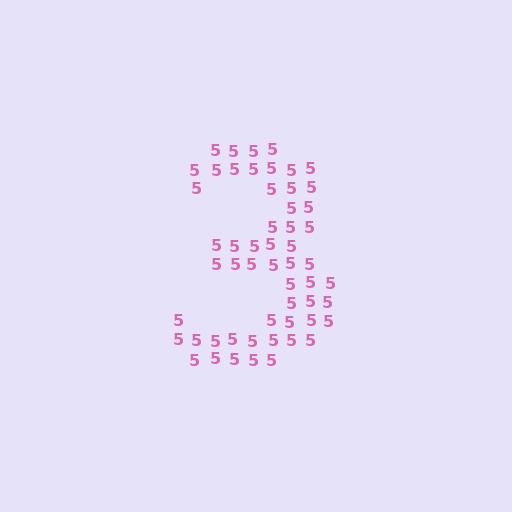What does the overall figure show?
The overall figure shows the digit 3.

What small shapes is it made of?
It is made of small digit 5's.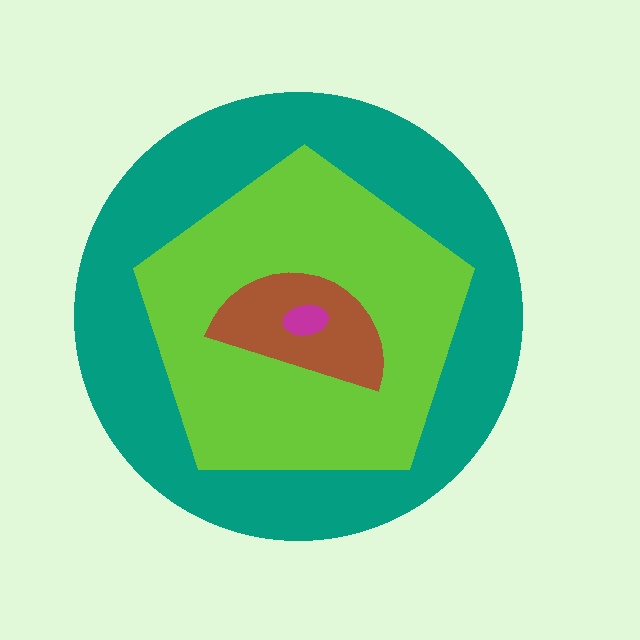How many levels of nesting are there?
4.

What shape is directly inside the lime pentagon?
The brown semicircle.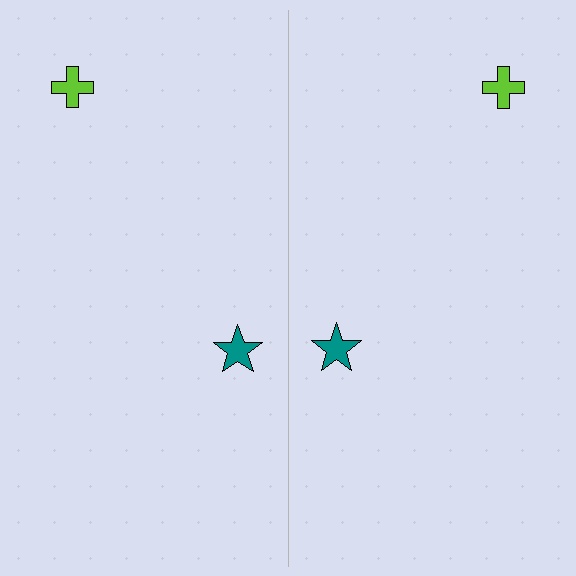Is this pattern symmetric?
Yes, this pattern has bilateral (reflection) symmetry.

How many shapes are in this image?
There are 4 shapes in this image.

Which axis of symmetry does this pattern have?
The pattern has a vertical axis of symmetry running through the center of the image.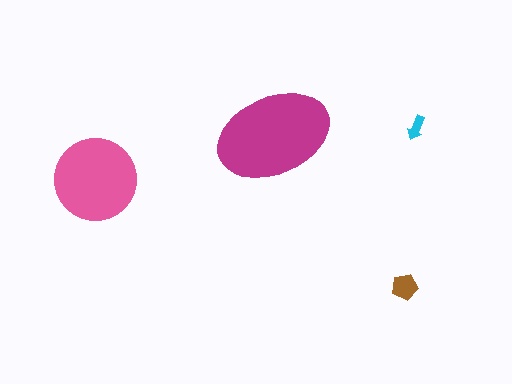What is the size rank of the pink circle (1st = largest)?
2nd.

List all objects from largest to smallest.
The magenta ellipse, the pink circle, the brown pentagon, the cyan arrow.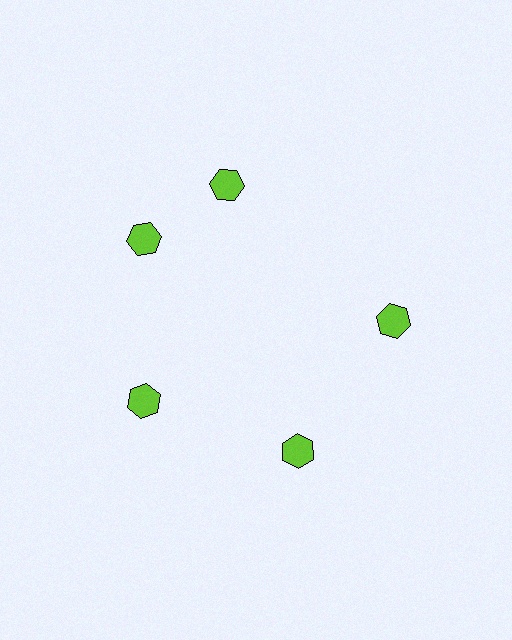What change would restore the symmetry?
The symmetry would be restored by rotating it back into even spacing with its neighbors so that all 5 hexagons sit at equal angles and equal distance from the center.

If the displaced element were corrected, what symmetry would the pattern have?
It would have 5-fold rotational symmetry — the pattern would map onto itself every 72 degrees.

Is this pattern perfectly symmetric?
No. The 5 lime hexagons are arranged in a ring, but one element near the 1 o'clock position is rotated out of alignment along the ring, breaking the 5-fold rotational symmetry.